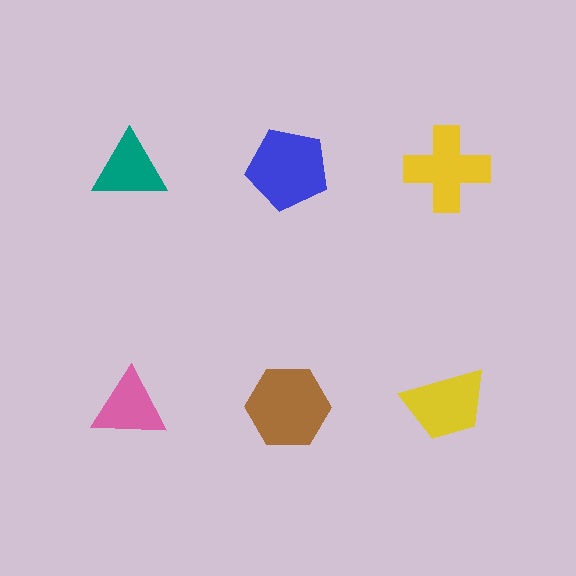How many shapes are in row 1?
3 shapes.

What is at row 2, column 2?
A brown hexagon.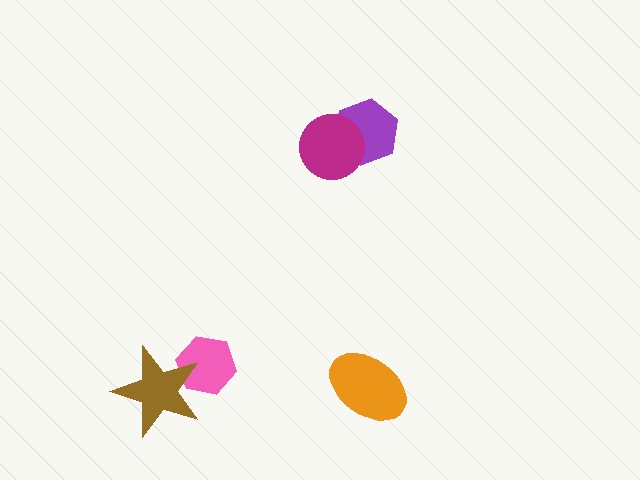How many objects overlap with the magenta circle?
1 object overlaps with the magenta circle.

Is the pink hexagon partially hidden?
Yes, it is partially covered by another shape.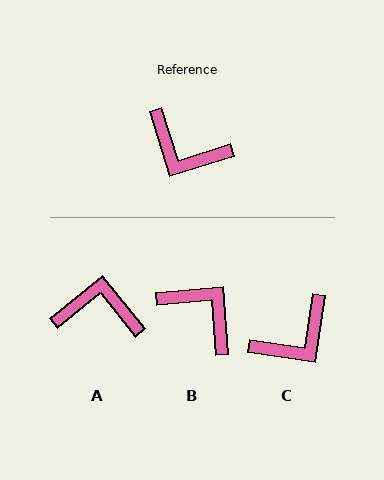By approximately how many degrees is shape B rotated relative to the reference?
Approximately 167 degrees counter-clockwise.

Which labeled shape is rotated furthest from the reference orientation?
B, about 167 degrees away.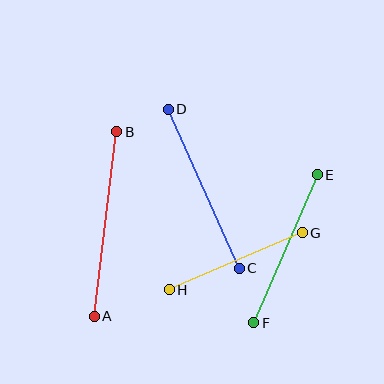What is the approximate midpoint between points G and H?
The midpoint is at approximately (236, 261) pixels.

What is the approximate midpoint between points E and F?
The midpoint is at approximately (285, 249) pixels.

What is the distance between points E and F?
The distance is approximately 161 pixels.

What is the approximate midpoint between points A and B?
The midpoint is at approximately (106, 224) pixels.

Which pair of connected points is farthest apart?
Points A and B are farthest apart.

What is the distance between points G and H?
The distance is approximately 144 pixels.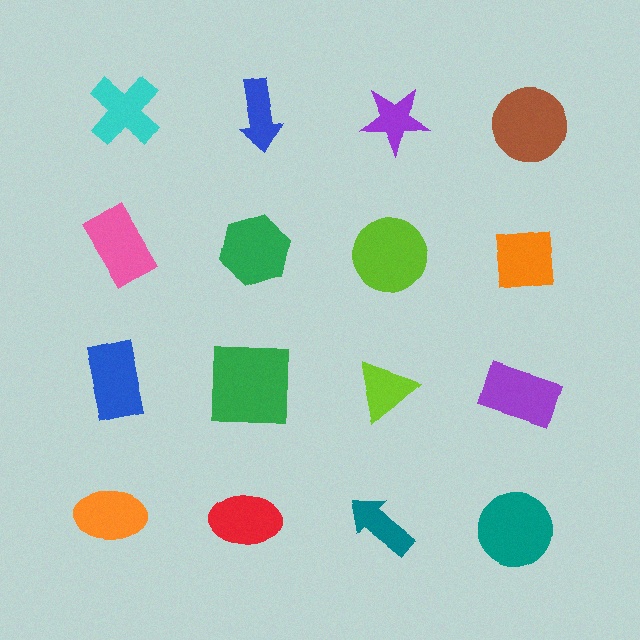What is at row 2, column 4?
An orange square.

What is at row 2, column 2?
A green hexagon.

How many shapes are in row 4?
4 shapes.